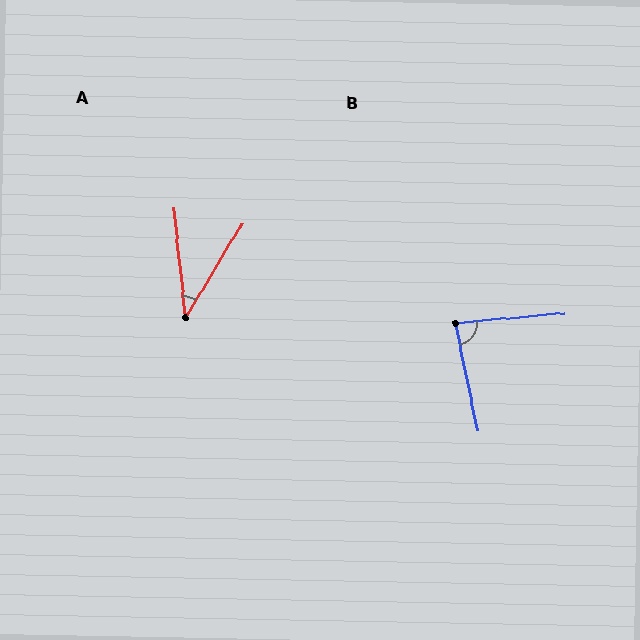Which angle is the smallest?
A, at approximately 37 degrees.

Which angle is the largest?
B, at approximately 83 degrees.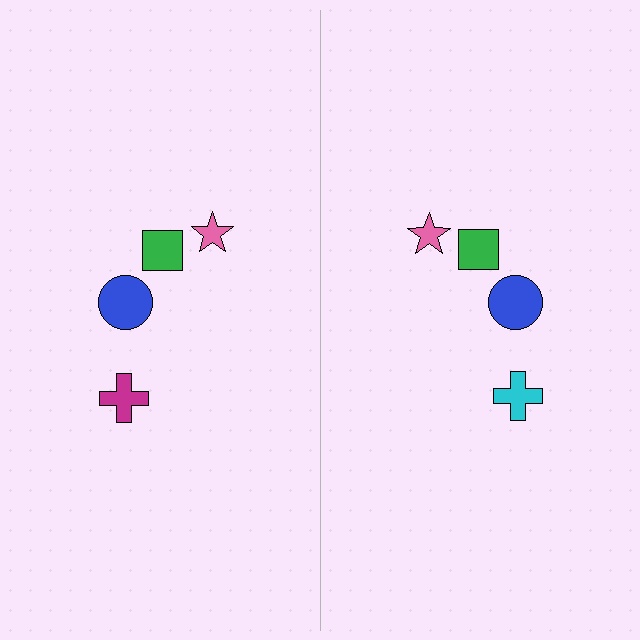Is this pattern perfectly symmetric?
No, the pattern is not perfectly symmetric. The cyan cross on the right side breaks the symmetry — its mirror counterpart is magenta.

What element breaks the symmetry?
The cyan cross on the right side breaks the symmetry — its mirror counterpart is magenta.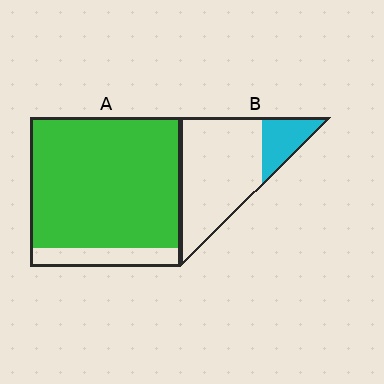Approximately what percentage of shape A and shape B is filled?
A is approximately 85% and B is approximately 20%.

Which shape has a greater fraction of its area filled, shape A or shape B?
Shape A.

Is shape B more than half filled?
No.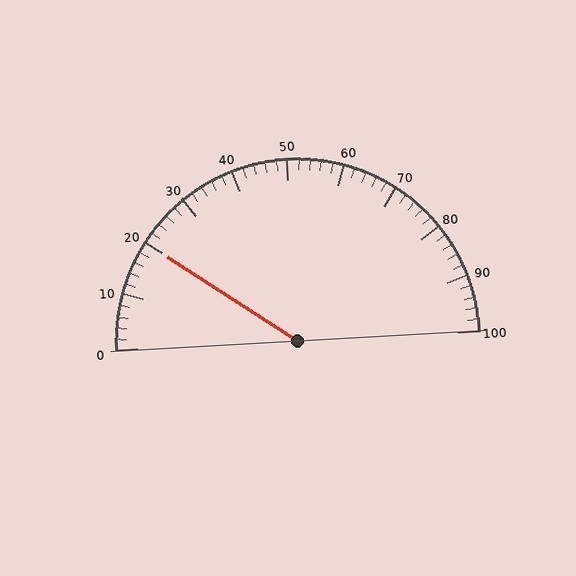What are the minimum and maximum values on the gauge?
The gauge ranges from 0 to 100.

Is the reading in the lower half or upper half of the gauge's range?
The reading is in the lower half of the range (0 to 100).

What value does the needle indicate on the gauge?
The needle indicates approximately 20.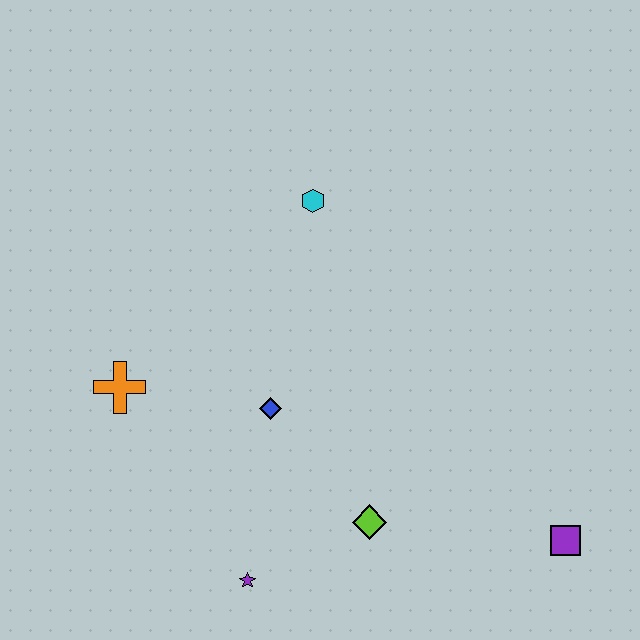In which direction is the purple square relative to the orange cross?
The purple square is to the right of the orange cross.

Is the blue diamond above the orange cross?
No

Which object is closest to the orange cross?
The blue diamond is closest to the orange cross.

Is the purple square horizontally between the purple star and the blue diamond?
No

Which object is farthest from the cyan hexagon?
The purple square is farthest from the cyan hexagon.